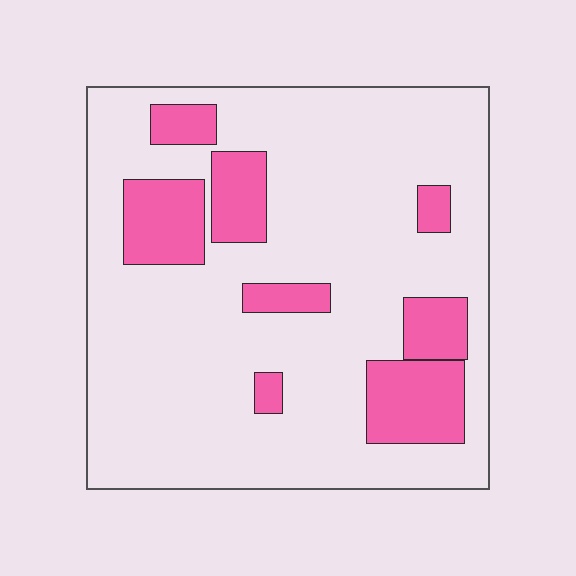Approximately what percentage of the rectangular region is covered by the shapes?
Approximately 20%.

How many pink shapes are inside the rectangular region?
8.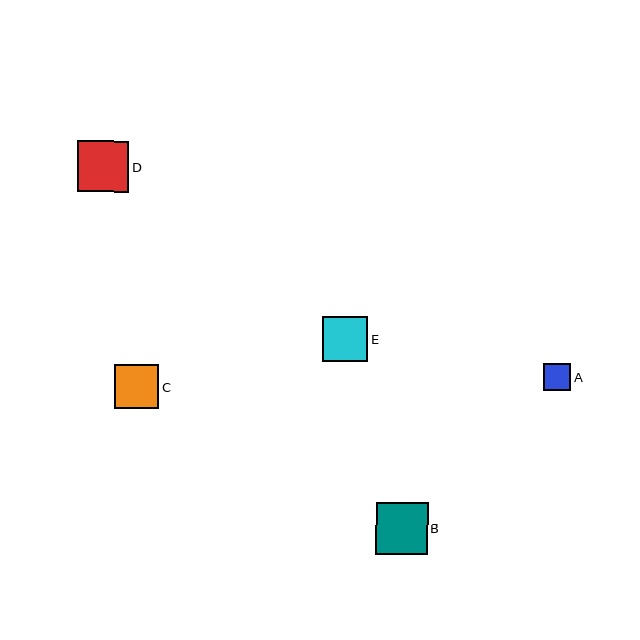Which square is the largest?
Square B is the largest with a size of approximately 52 pixels.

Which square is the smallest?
Square A is the smallest with a size of approximately 27 pixels.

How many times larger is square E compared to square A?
Square E is approximately 1.7 times the size of square A.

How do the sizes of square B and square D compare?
Square B and square D are approximately the same size.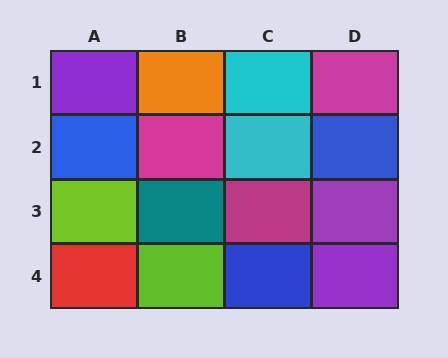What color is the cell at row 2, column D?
Blue.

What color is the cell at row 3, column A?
Lime.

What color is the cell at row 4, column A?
Red.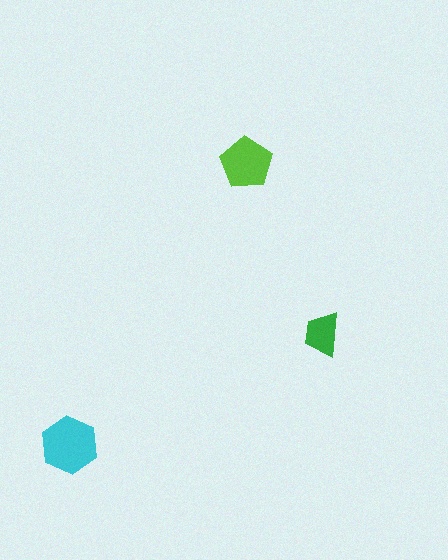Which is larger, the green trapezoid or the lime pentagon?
The lime pentagon.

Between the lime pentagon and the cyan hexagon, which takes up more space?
The cyan hexagon.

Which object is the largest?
The cyan hexagon.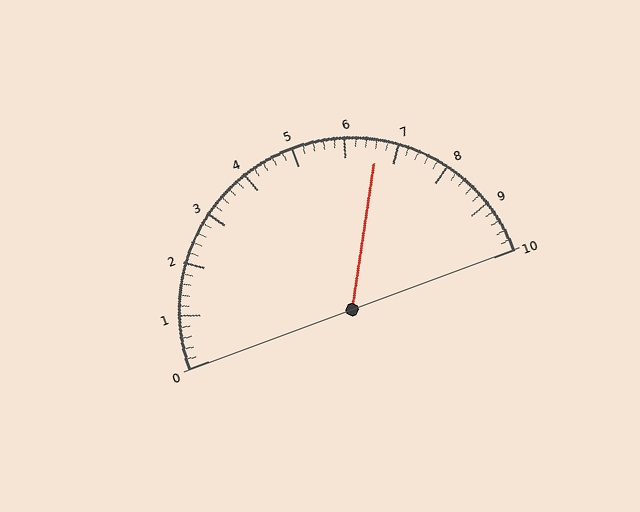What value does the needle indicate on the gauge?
The needle indicates approximately 6.6.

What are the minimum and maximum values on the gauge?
The gauge ranges from 0 to 10.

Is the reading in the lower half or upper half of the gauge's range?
The reading is in the upper half of the range (0 to 10).